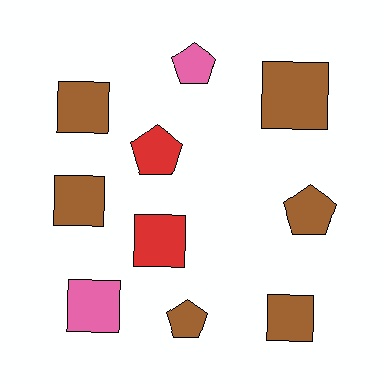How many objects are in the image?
There are 10 objects.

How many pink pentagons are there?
There is 1 pink pentagon.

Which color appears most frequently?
Brown, with 6 objects.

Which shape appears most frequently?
Square, with 6 objects.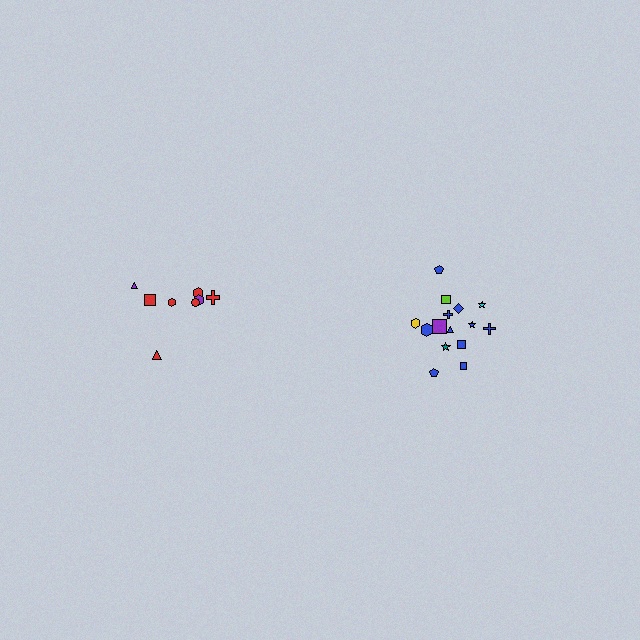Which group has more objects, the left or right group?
The right group.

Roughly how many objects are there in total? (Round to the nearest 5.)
Roughly 25 objects in total.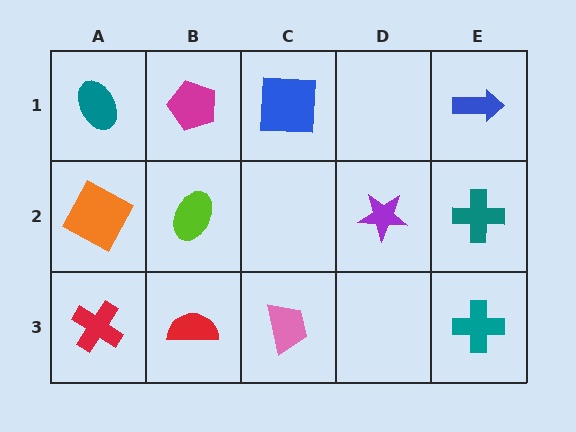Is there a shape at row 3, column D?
No, that cell is empty.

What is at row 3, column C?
A pink trapezoid.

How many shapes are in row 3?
4 shapes.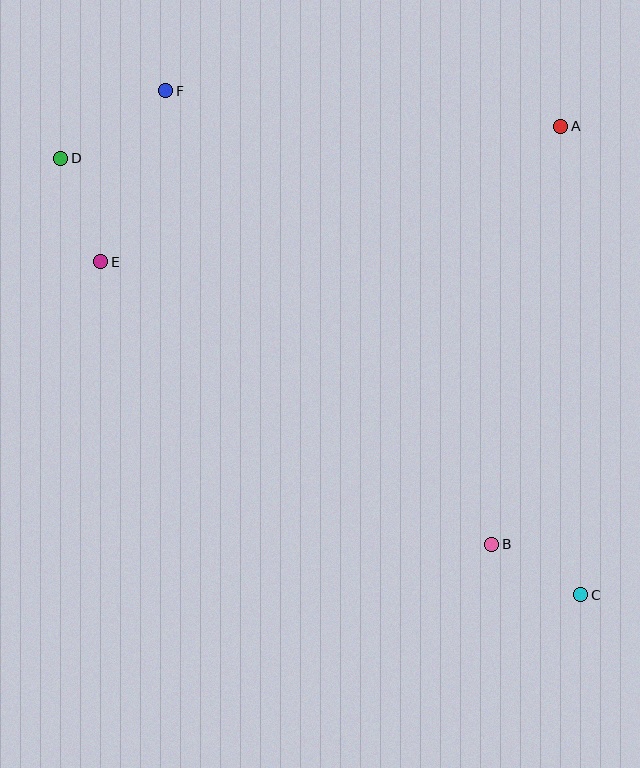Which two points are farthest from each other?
Points C and D are farthest from each other.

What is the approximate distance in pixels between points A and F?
The distance between A and F is approximately 397 pixels.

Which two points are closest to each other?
Points B and C are closest to each other.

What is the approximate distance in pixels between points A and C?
The distance between A and C is approximately 469 pixels.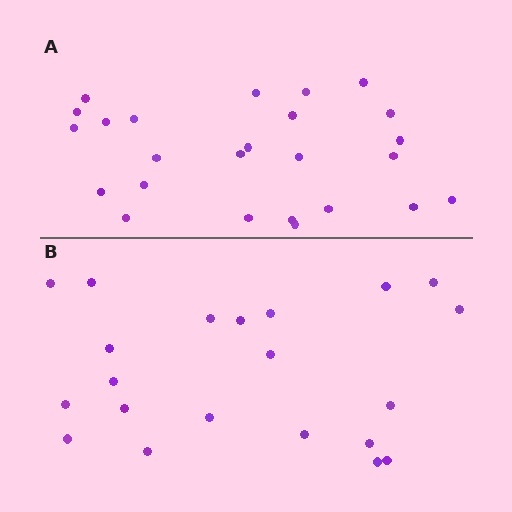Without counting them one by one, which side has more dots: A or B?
Region A (the top region) has more dots.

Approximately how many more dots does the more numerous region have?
Region A has about 4 more dots than region B.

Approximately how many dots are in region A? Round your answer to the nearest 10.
About 20 dots. (The exact count is 25, which rounds to 20.)